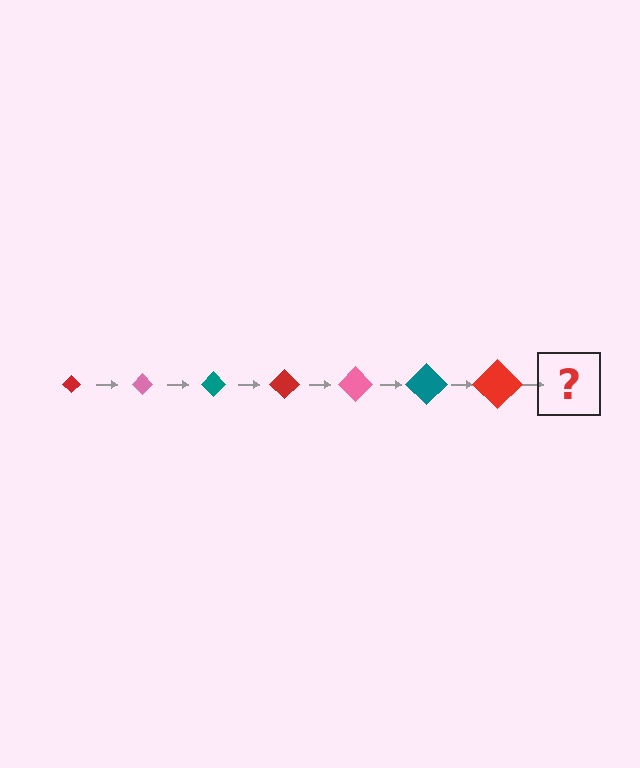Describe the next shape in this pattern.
It should be a pink diamond, larger than the previous one.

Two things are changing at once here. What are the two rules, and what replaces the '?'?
The two rules are that the diamond grows larger each step and the color cycles through red, pink, and teal. The '?' should be a pink diamond, larger than the previous one.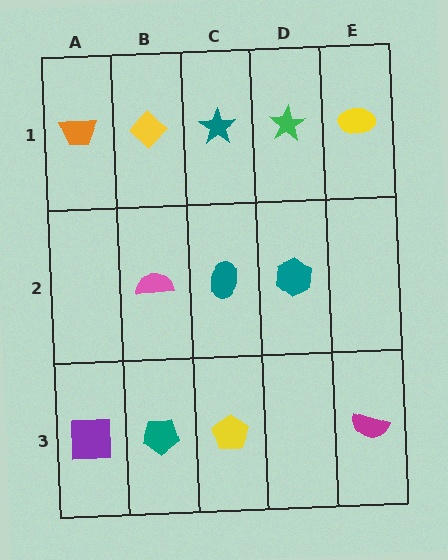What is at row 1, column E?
A yellow ellipse.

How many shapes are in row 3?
4 shapes.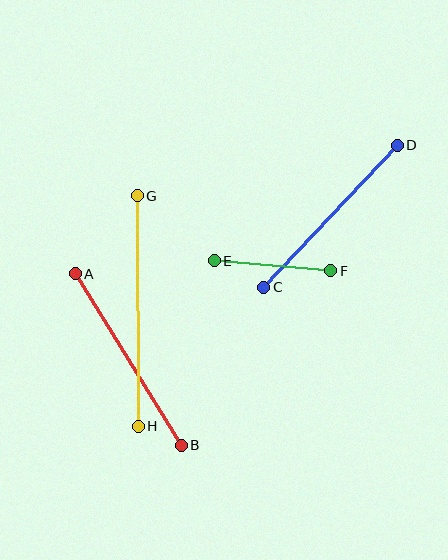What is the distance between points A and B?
The distance is approximately 202 pixels.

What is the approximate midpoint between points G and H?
The midpoint is at approximately (138, 311) pixels.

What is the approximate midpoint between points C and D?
The midpoint is at approximately (330, 216) pixels.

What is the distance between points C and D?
The distance is approximately 195 pixels.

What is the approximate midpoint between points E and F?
The midpoint is at approximately (273, 266) pixels.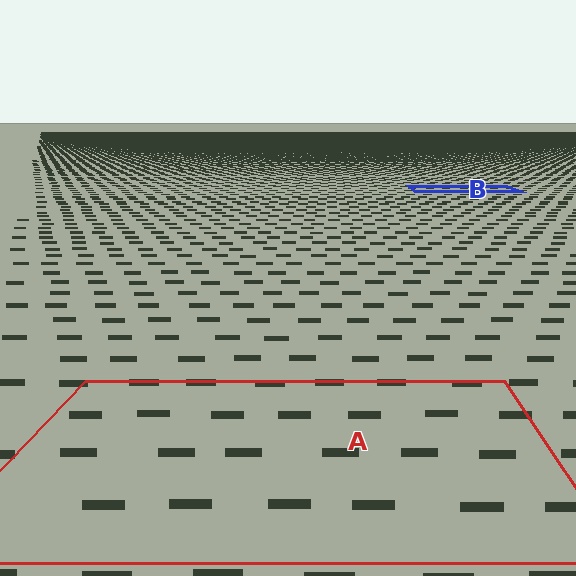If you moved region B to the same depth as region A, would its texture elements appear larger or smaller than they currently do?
They would appear larger. At a closer depth, the same texture elements are projected at a bigger on-screen size.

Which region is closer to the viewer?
Region A is closer. The texture elements there are larger and more spread out.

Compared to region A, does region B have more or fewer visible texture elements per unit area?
Region B has more texture elements per unit area — they are packed more densely because it is farther away.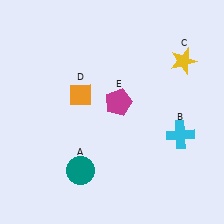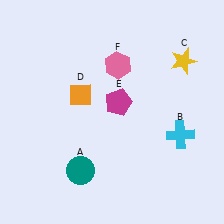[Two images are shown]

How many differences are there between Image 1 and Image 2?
There is 1 difference between the two images.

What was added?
A pink hexagon (F) was added in Image 2.